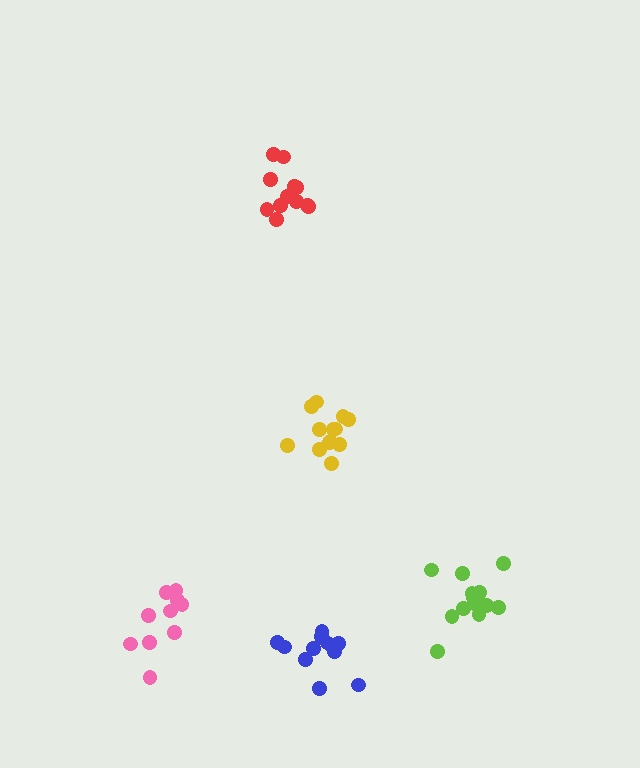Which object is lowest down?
The blue cluster is bottommost.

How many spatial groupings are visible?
There are 5 spatial groupings.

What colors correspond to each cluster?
The clusters are colored: lime, red, pink, blue, yellow.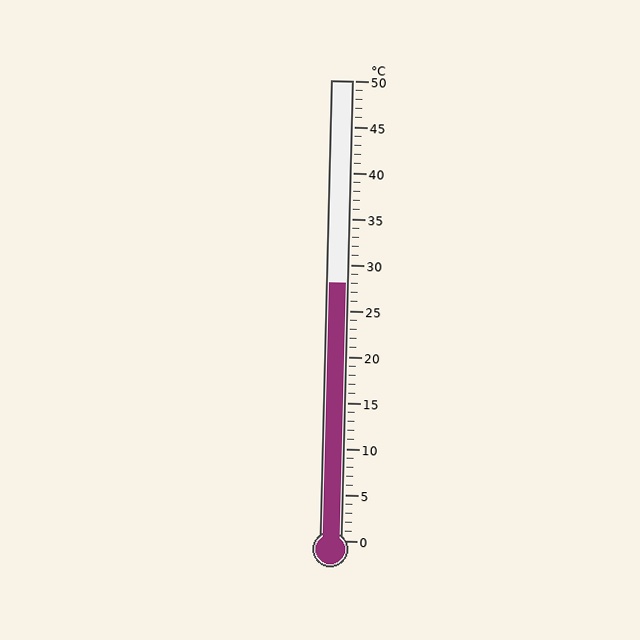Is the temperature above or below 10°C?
The temperature is above 10°C.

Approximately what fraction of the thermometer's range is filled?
The thermometer is filled to approximately 55% of its range.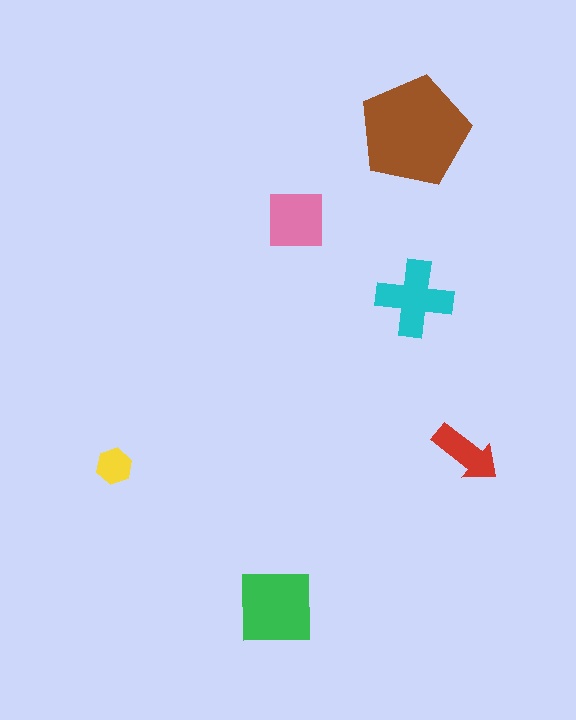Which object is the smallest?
The yellow hexagon.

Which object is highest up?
The brown pentagon is topmost.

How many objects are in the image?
There are 6 objects in the image.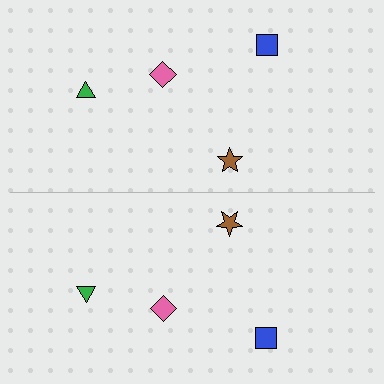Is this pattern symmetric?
Yes, this pattern has bilateral (reflection) symmetry.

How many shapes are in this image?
There are 8 shapes in this image.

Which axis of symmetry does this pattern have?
The pattern has a horizontal axis of symmetry running through the center of the image.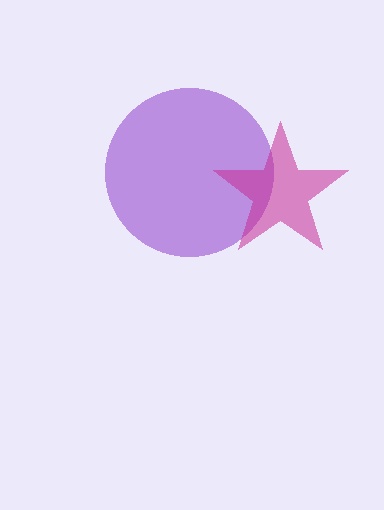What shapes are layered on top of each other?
The layered shapes are: a purple circle, a magenta star.